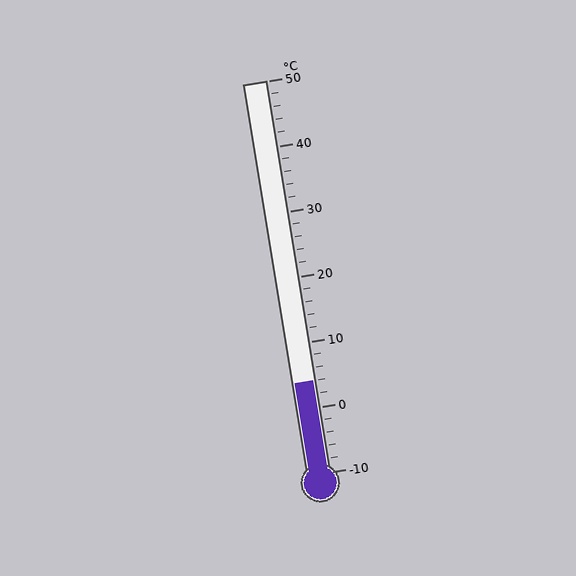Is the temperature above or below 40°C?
The temperature is below 40°C.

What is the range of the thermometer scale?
The thermometer scale ranges from -10°C to 50°C.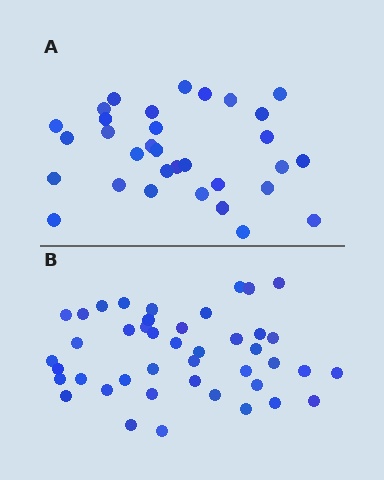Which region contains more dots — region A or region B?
Region B (the bottom region) has more dots.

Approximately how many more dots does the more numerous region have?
Region B has roughly 12 or so more dots than region A.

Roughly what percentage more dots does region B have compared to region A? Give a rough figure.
About 35% more.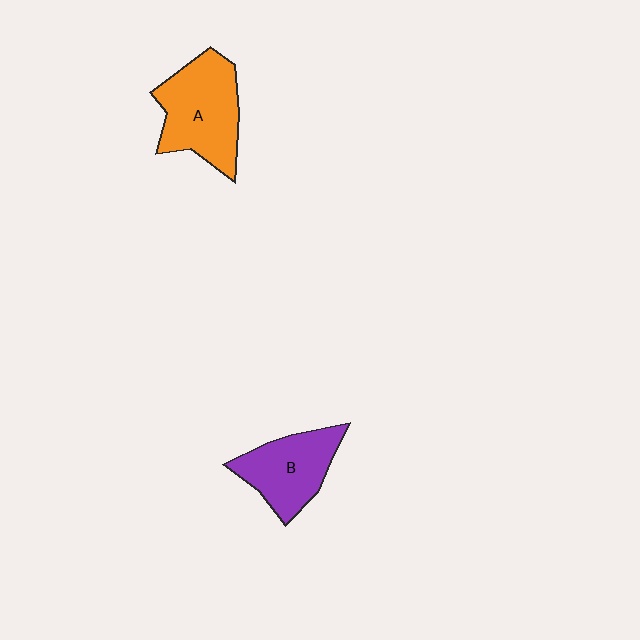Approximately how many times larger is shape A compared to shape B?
Approximately 1.3 times.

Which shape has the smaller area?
Shape B (purple).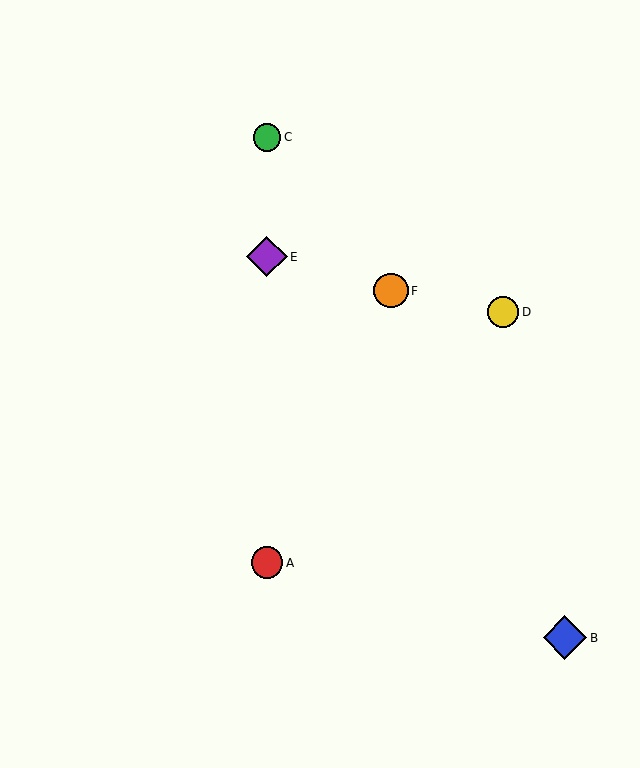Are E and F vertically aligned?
No, E is at x≈267 and F is at x≈391.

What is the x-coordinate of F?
Object F is at x≈391.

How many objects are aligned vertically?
3 objects (A, C, E) are aligned vertically.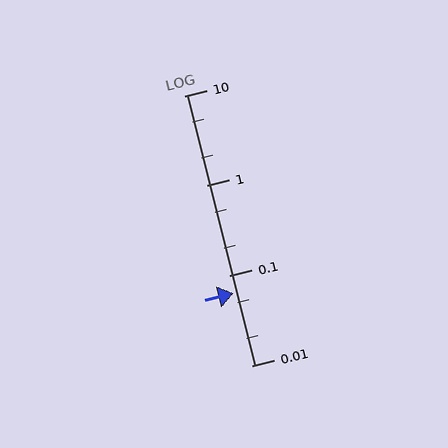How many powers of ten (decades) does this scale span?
The scale spans 3 decades, from 0.01 to 10.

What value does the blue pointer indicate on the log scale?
The pointer indicates approximately 0.063.